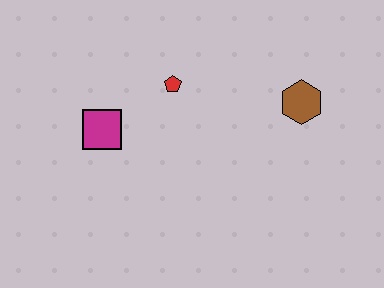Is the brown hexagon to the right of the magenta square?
Yes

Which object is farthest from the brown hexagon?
The magenta square is farthest from the brown hexagon.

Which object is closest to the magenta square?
The red pentagon is closest to the magenta square.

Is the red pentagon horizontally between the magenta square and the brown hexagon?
Yes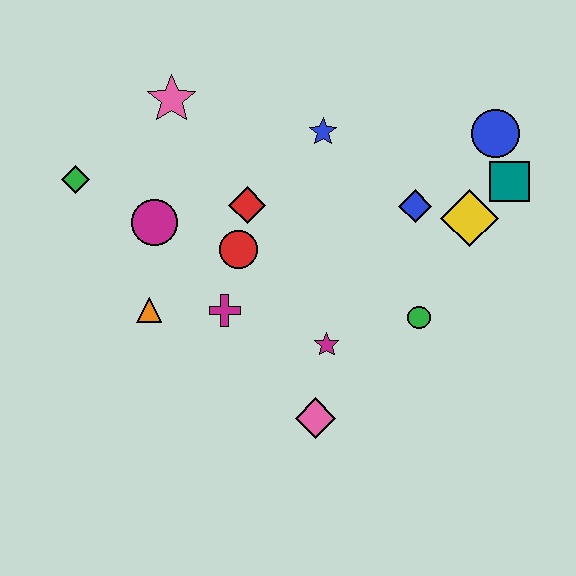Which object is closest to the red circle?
The red diamond is closest to the red circle.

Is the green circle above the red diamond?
No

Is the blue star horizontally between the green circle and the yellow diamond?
No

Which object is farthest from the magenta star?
The green diamond is farthest from the magenta star.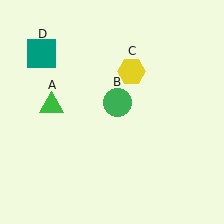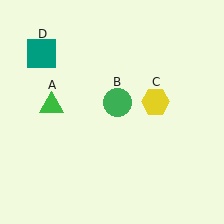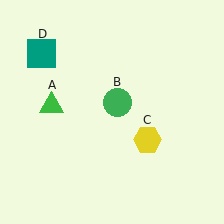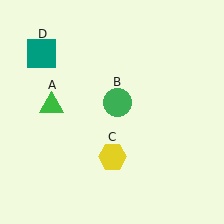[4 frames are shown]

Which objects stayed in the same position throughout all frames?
Green triangle (object A) and green circle (object B) and teal square (object D) remained stationary.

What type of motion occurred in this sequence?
The yellow hexagon (object C) rotated clockwise around the center of the scene.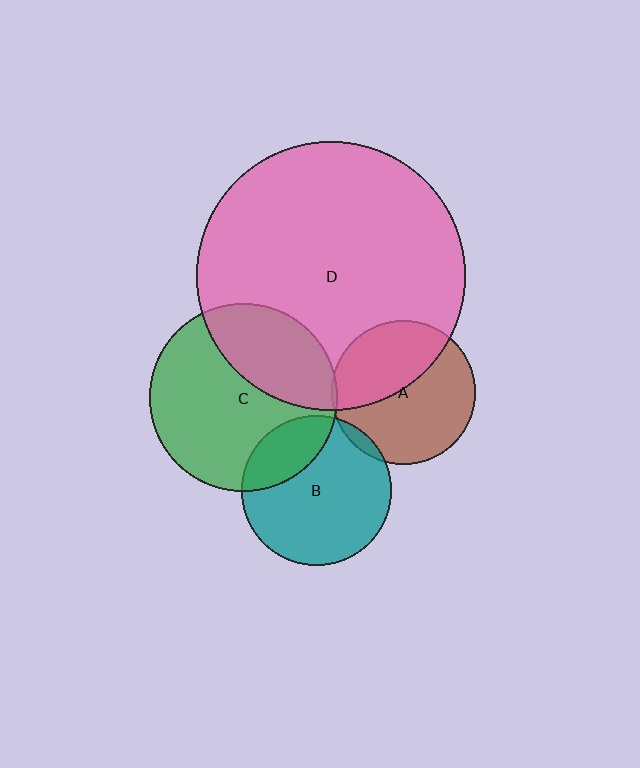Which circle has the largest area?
Circle D (pink).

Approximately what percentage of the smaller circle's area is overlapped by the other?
Approximately 35%.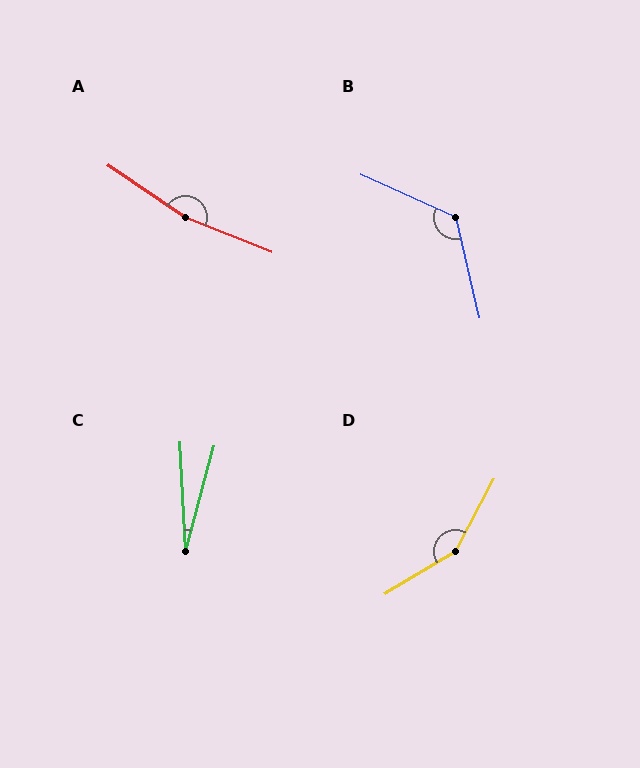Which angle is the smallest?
C, at approximately 18 degrees.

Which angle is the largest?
A, at approximately 168 degrees.